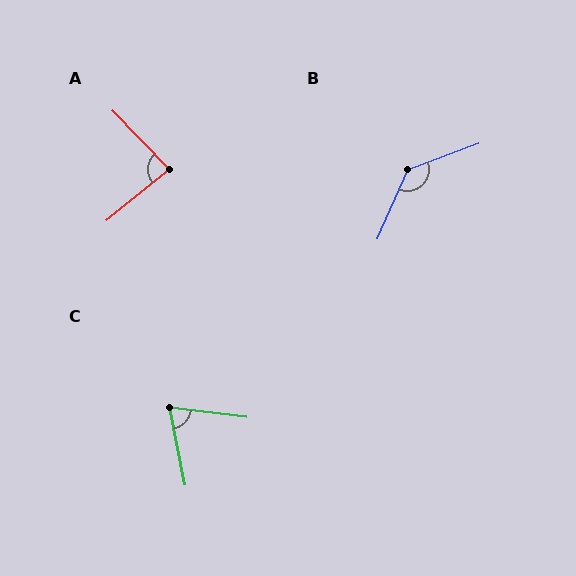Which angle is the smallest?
C, at approximately 72 degrees.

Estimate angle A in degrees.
Approximately 85 degrees.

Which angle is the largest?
B, at approximately 133 degrees.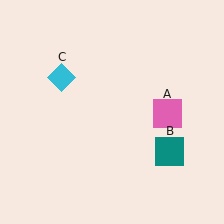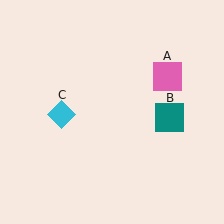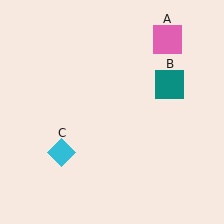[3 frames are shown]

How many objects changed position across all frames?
3 objects changed position: pink square (object A), teal square (object B), cyan diamond (object C).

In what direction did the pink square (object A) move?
The pink square (object A) moved up.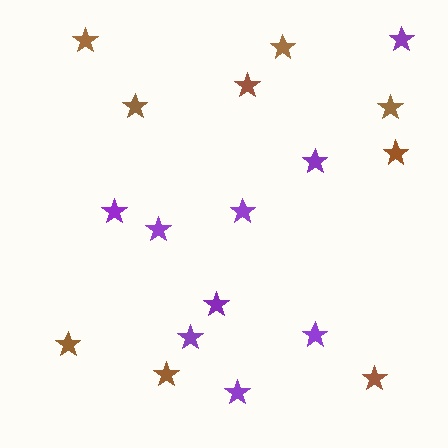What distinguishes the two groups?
There are 2 groups: one group of purple stars (9) and one group of brown stars (9).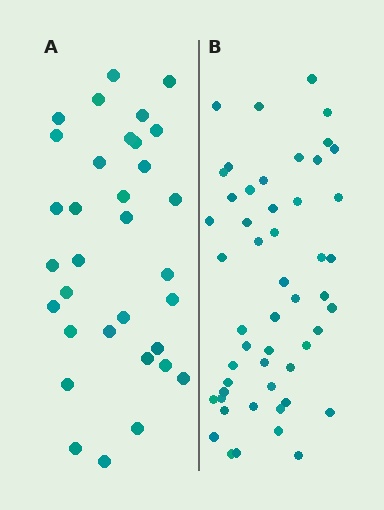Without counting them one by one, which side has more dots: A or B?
Region B (the right region) has more dots.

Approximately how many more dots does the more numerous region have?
Region B has approximately 20 more dots than region A.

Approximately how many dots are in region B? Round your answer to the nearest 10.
About 50 dots. (The exact count is 51, which rounds to 50.)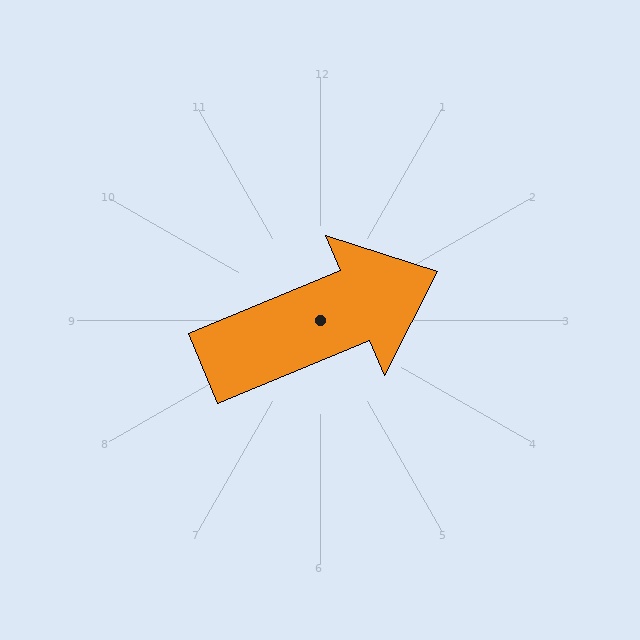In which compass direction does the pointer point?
Northeast.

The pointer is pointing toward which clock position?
Roughly 2 o'clock.